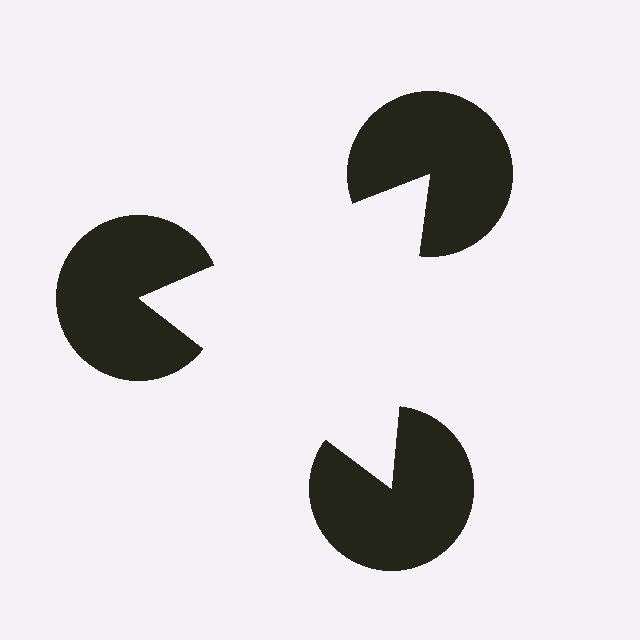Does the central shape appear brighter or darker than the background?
It typically appears slightly brighter than the background, even though no actual brightness change is drawn.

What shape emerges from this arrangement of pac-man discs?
An illusory triangle — its edges are inferred from the aligned wedge cuts in the pac-man discs, not physically drawn.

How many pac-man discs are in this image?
There are 3 — one at each vertex of the illusory triangle.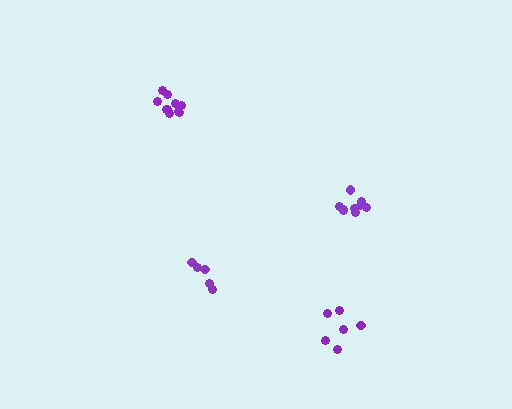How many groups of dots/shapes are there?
There are 4 groups.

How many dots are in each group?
Group 1: 6 dots, Group 2: 5 dots, Group 3: 9 dots, Group 4: 10 dots (30 total).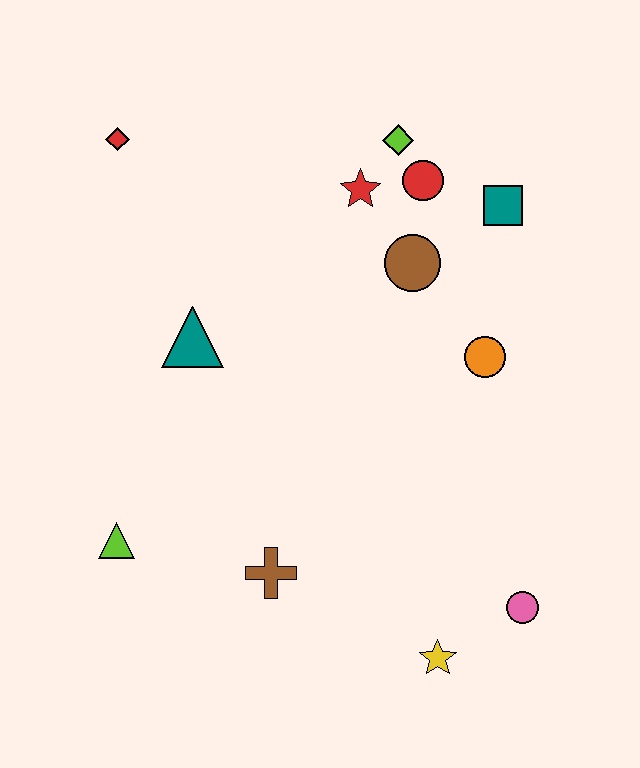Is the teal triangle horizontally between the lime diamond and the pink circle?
No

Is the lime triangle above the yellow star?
Yes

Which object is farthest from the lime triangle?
The teal square is farthest from the lime triangle.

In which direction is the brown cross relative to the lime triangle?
The brown cross is to the right of the lime triangle.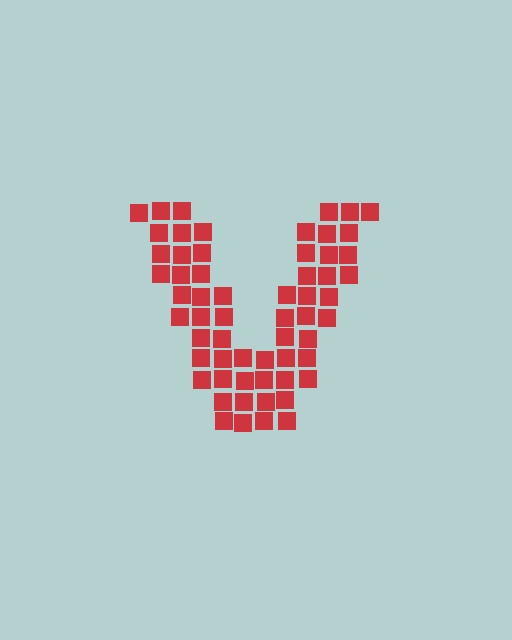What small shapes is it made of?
It is made of small squares.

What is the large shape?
The large shape is the letter V.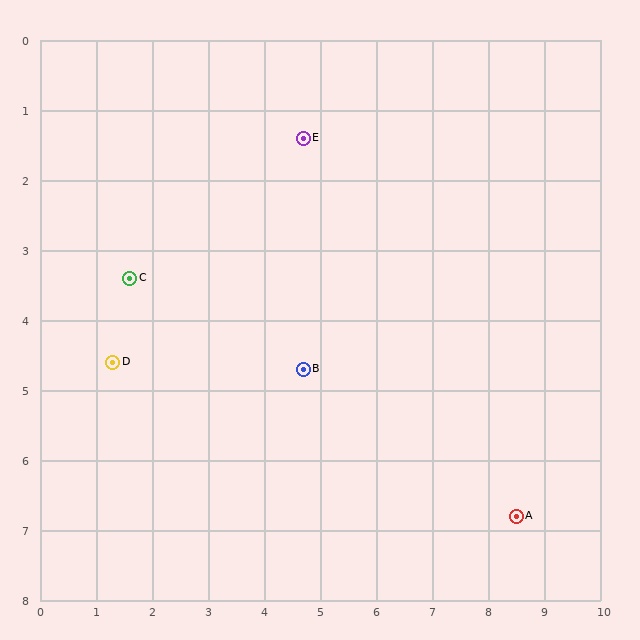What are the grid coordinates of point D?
Point D is at approximately (1.3, 4.6).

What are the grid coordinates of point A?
Point A is at approximately (8.5, 6.8).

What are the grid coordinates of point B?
Point B is at approximately (4.7, 4.7).